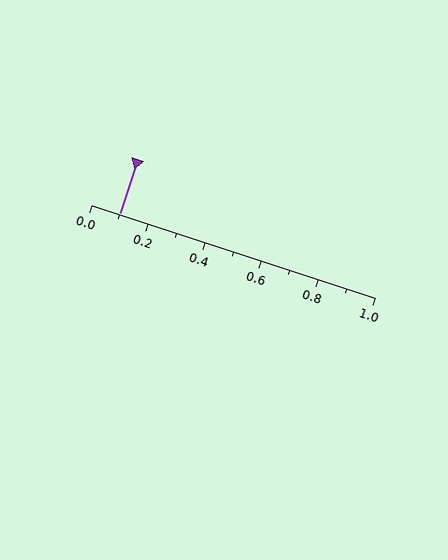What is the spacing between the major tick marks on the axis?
The major ticks are spaced 0.2 apart.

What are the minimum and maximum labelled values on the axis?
The axis runs from 0.0 to 1.0.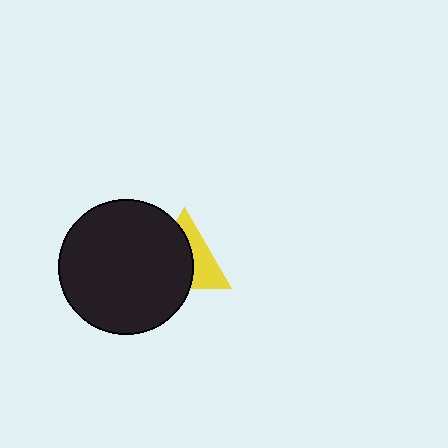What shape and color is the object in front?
The object in front is a black circle.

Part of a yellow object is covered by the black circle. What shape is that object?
It is a triangle.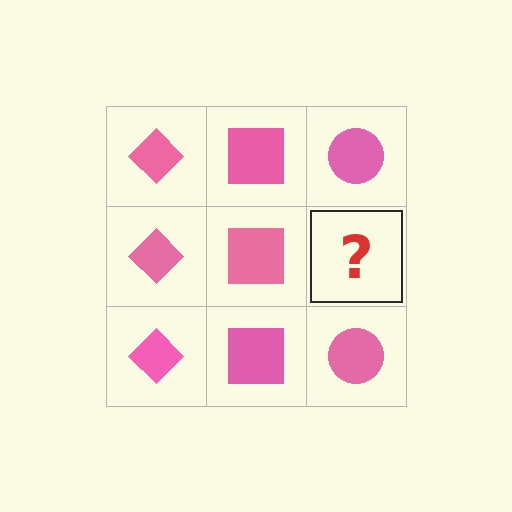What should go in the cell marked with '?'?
The missing cell should contain a pink circle.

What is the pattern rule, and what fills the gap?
The rule is that each column has a consistent shape. The gap should be filled with a pink circle.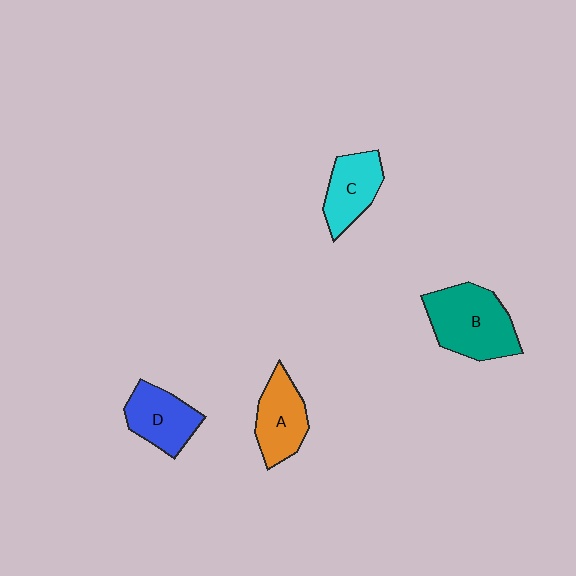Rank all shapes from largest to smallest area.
From largest to smallest: B (teal), A (orange), D (blue), C (cyan).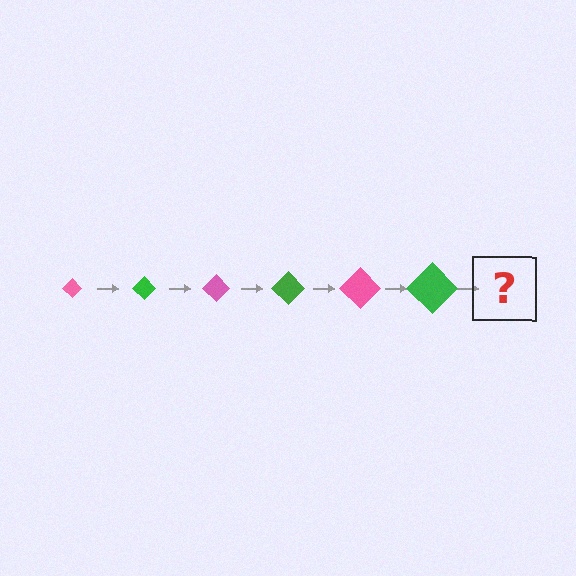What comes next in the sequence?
The next element should be a pink diamond, larger than the previous one.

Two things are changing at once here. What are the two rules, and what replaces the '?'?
The two rules are that the diamond grows larger each step and the color cycles through pink and green. The '?' should be a pink diamond, larger than the previous one.